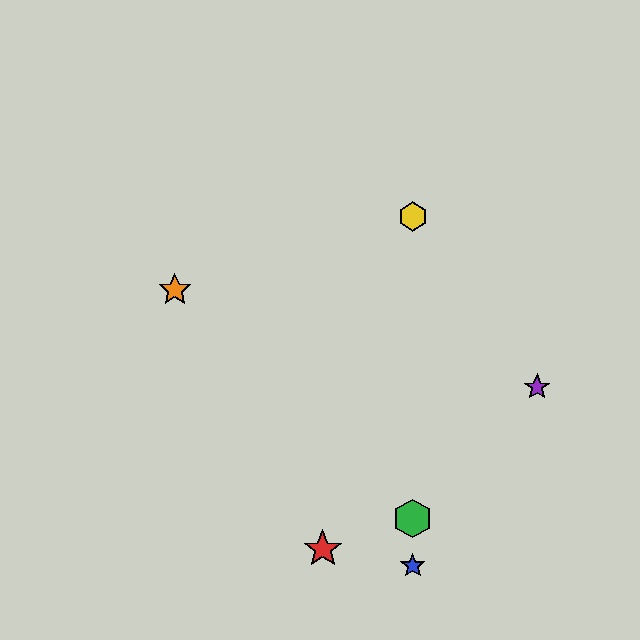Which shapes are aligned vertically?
The blue star, the green hexagon, the yellow hexagon are aligned vertically.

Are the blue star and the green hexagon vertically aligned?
Yes, both are at x≈413.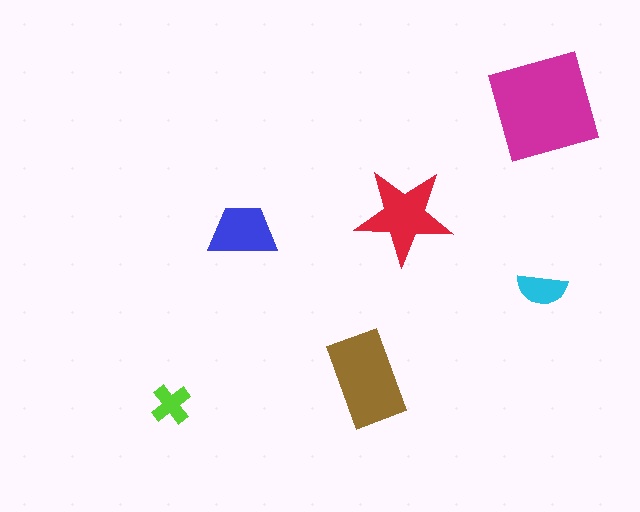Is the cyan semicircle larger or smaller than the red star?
Smaller.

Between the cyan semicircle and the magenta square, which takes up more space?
The magenta square.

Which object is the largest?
The magenta square.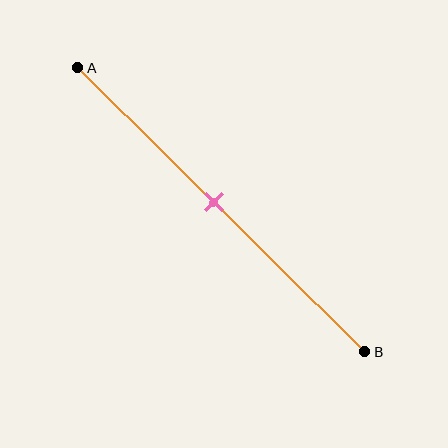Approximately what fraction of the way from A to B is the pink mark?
The pink mark is approximately 45% of the way from A to B.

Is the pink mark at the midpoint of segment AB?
Yes, the mark is approximately at the midpoint.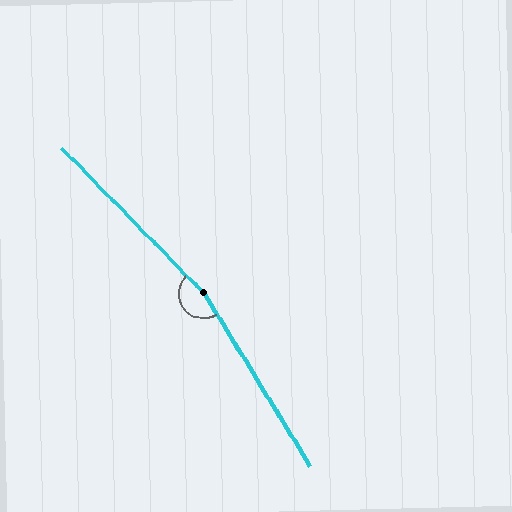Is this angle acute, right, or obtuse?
It is obtuse.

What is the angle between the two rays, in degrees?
Approximately 167 degrees.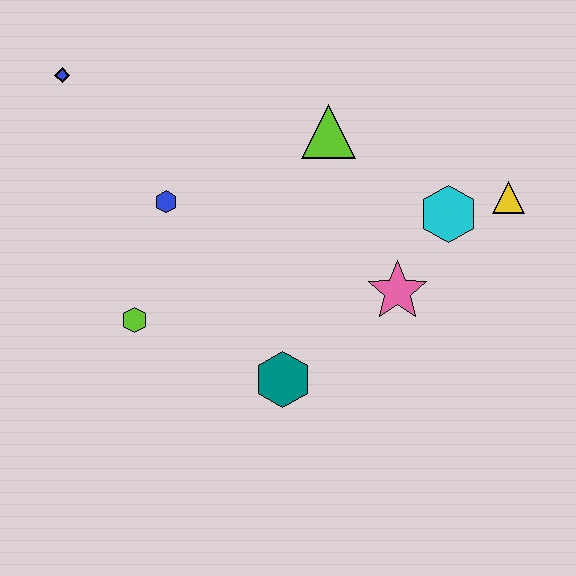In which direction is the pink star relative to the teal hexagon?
The pink star is to the right of the teal hexagon.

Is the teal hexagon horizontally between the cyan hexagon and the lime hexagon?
Yes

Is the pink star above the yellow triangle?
No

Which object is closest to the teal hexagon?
The pink star is closest to the teal hexagon.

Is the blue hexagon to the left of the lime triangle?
Yes